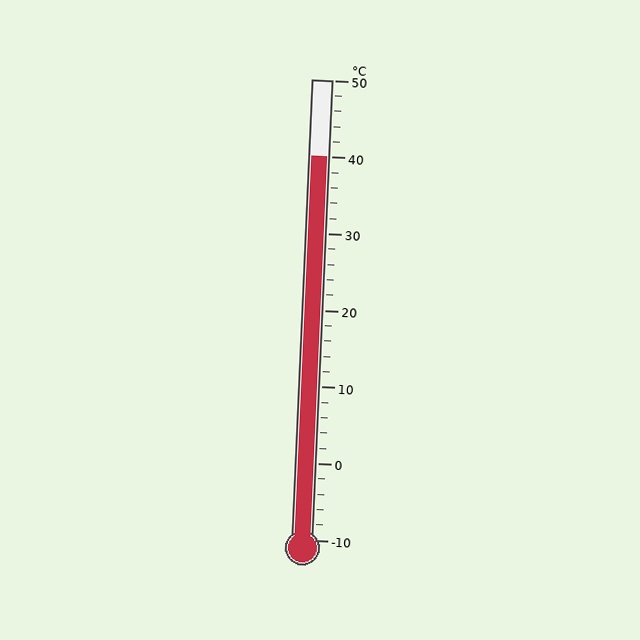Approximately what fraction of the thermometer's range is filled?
The thermometer is filled to approximately 85% of its range.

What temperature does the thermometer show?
The thermometer shows approximately 40°C.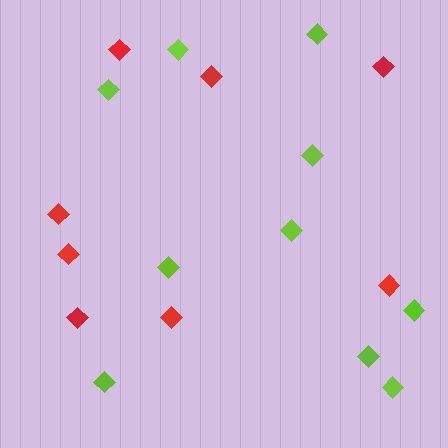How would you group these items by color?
There are 2 groups: one group of red diamonds (8) and one group of lime diamonds (10).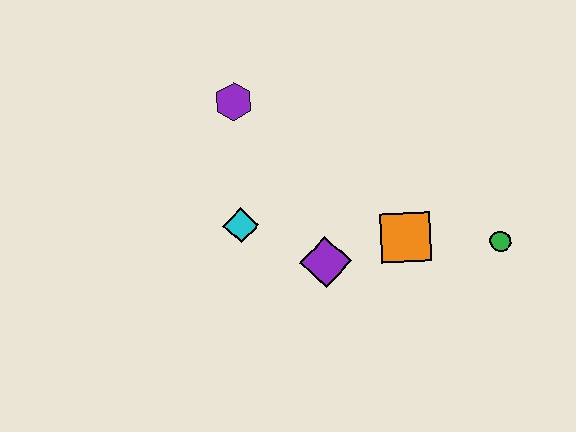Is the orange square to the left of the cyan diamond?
No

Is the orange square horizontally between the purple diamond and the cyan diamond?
No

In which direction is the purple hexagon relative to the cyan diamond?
The purple hexagon is above the cyan diamond.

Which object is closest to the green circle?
The orange square is closest to the green circle.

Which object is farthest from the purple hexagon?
The green circle is farthest from the purple hexagon.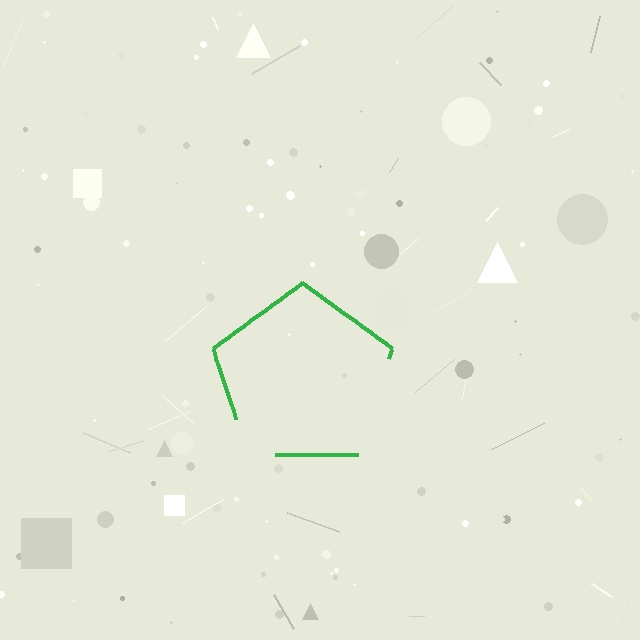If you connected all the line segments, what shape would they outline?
They would outline a pentagon.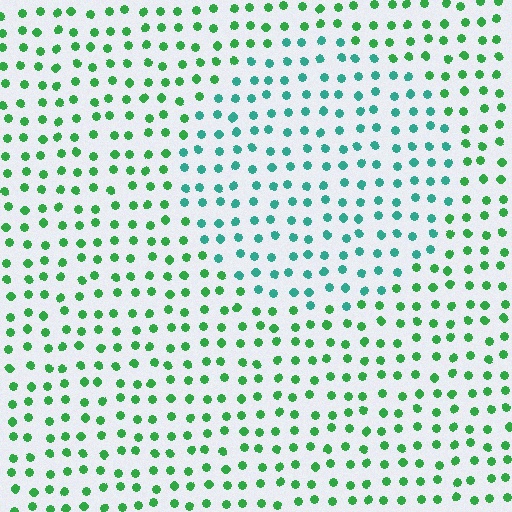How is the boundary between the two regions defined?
The boundary is defined purely by a slight shift in hue (about 38 degrees). Spacing, size, and orientation are identical on both sides.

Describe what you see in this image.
The image is filled with small green elements in a uniform arrangement. A circle-shaped region is visible where the elements are tinted to a slightly different hue, forming a subtle color boundary.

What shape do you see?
I see a circle.